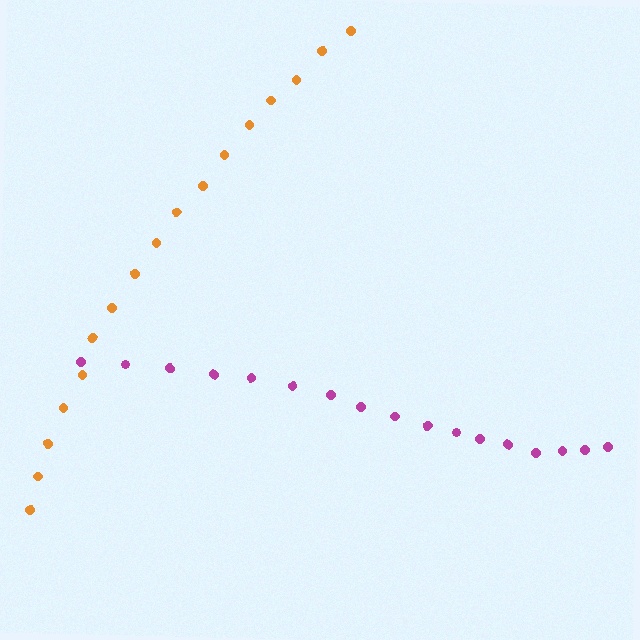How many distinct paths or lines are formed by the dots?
There are 2 distinct paths.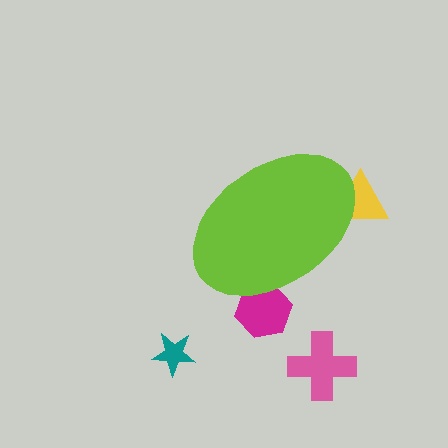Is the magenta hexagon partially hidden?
Yes, the magenta hexagon is partially hidden behind the lime ellipse.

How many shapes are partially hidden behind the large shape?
2 shapes are partially hidden.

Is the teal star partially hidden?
No, the teal star is fully visible.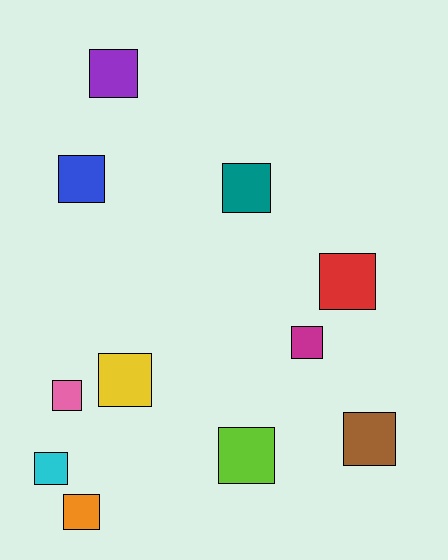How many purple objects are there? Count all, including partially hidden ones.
There is 1 purple object.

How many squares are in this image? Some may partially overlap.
There are 11 squares.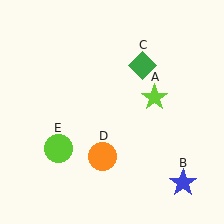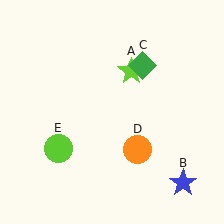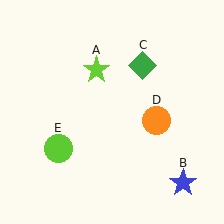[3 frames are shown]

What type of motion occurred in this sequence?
The lime star (object A), orange circle (object D) rotated counterclockwise around the center of the scene.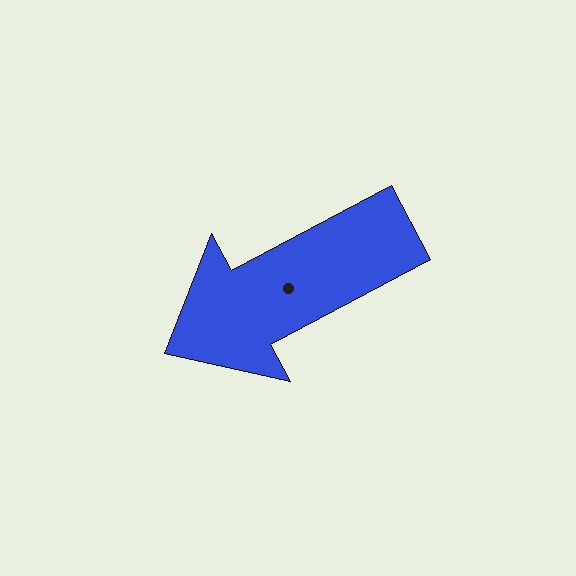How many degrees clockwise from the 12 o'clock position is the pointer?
Approximately 242 degrees.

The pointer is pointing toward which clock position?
Roughly 8 o'clock.